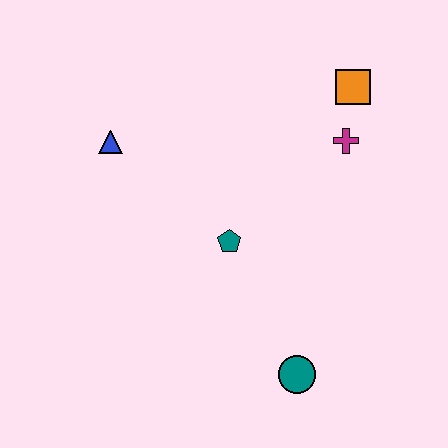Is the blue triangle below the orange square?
Yes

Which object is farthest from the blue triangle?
The teal circle is farthest from the blue triangle.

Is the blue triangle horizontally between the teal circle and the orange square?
No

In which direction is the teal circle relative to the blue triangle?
The teal circle is below the blue triangle.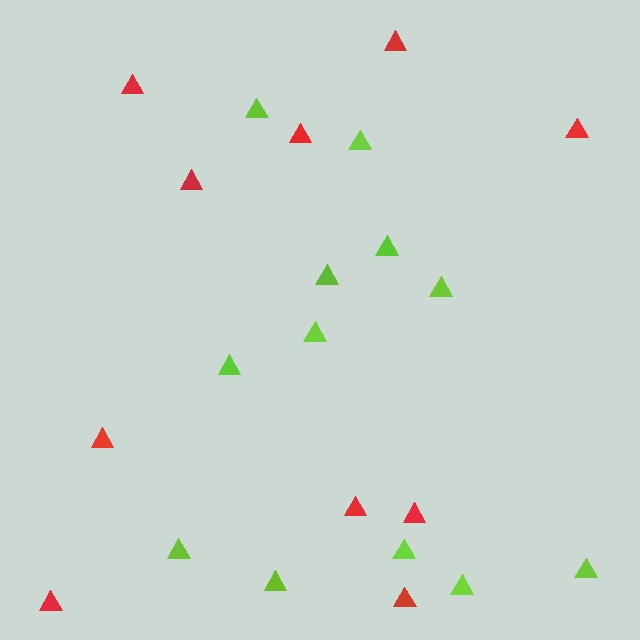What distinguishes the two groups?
There are 2 groups: one group of lime triangles (12) and one group of red triangles (10).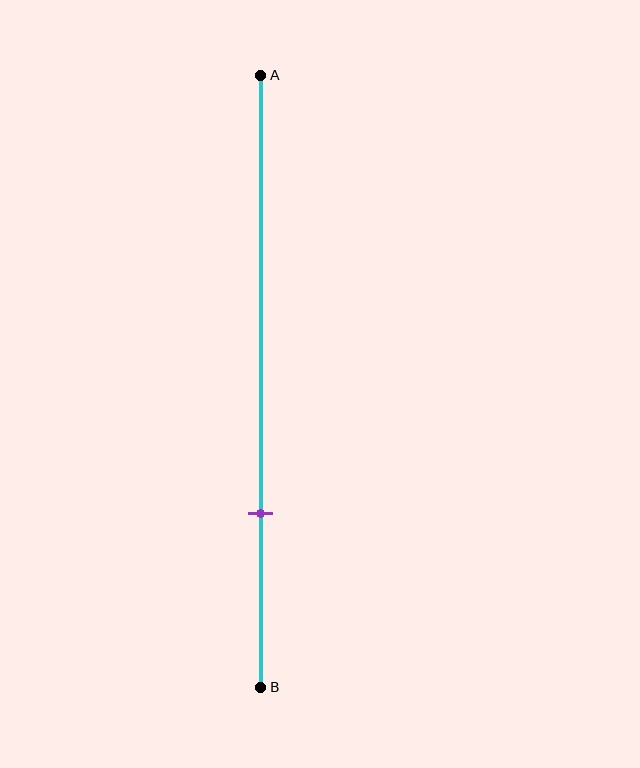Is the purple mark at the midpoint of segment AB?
No, the mark is at about 70% from A, not at the 50% midpoint.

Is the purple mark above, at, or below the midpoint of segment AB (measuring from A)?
The purple mark is below the midpoint of segment AB.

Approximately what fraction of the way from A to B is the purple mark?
The purple mark is approximately 70% of the way from A to B.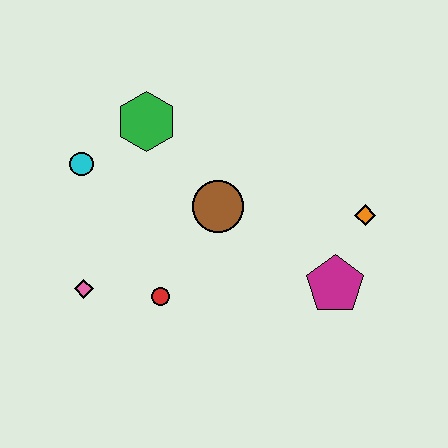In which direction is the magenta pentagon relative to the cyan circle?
The magenta pentagon is to the right of the cyan circle.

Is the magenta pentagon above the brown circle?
No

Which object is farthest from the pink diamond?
The orange diamond is farthest from the pink diamond.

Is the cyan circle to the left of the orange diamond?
Yes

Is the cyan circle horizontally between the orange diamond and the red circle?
No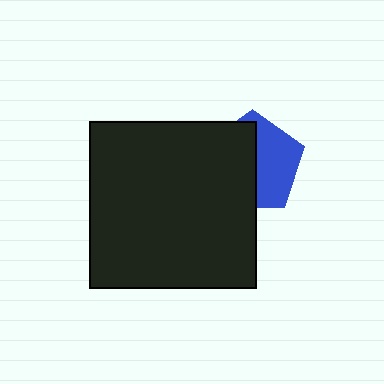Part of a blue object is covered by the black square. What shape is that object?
It is a pentagon.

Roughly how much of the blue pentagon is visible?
About half of it is visible (roughly 45%).